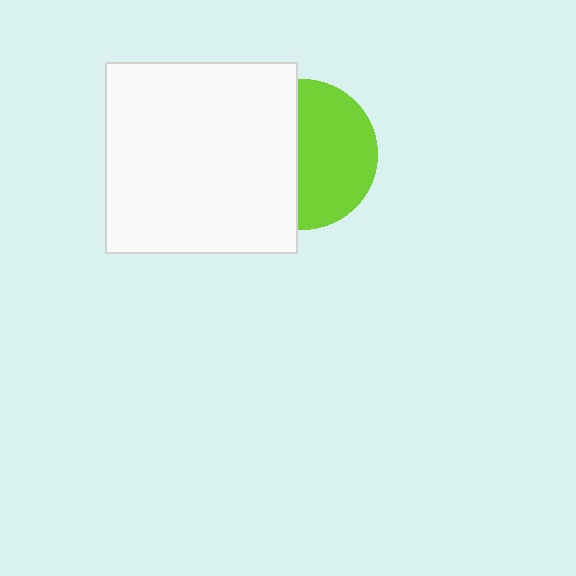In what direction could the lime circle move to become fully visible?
The lime circle could move right. That would shift it out from behind the white square entirely.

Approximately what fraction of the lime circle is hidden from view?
Roughly 46% of the lime circle is hidden behind the white square.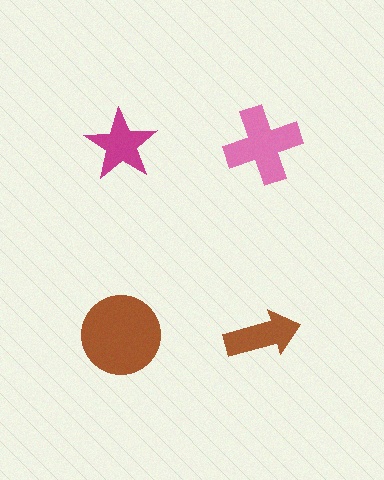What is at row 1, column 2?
A pink cross.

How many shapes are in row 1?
2 shapes.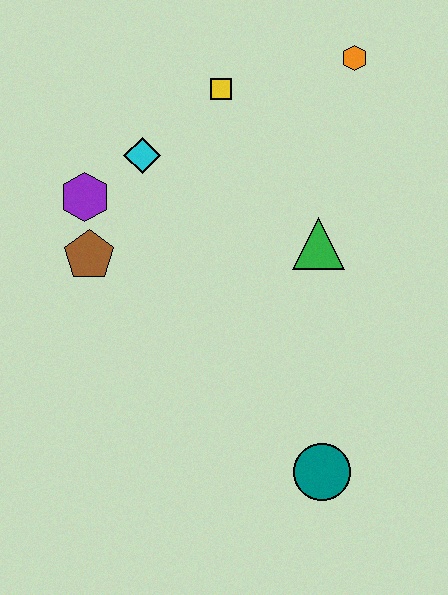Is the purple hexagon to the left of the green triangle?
Yes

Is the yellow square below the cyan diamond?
No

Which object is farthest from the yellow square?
The teal circle is farthest from the yellow square.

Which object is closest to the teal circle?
The green triangle is closest to the teal circle.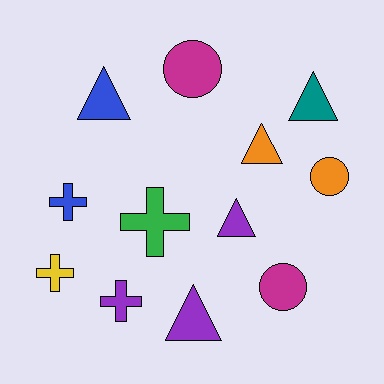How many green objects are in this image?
There is 1 green object.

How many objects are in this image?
There are 12 objects.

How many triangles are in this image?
There are 5 triangles.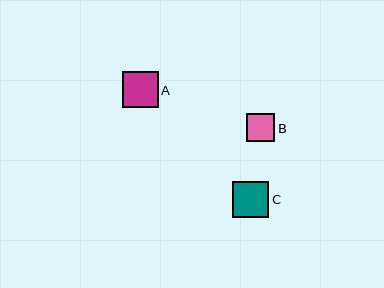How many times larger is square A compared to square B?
Square A is approximately 1.3 times the size of square B.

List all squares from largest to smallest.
From largest to smallest: C, A, B.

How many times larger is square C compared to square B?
Square C is approximately 1.3 times the size of square B.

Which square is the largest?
Square C is the largest with a size of approximately 36 pixels.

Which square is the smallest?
Square B is the smallest with a size of approximately 28 pixels.